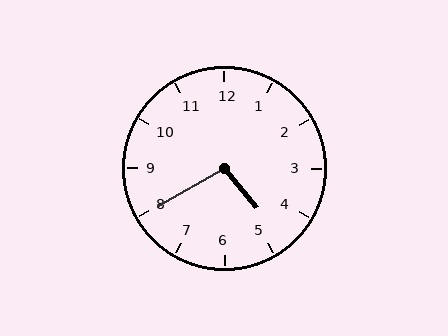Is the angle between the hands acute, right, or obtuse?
It is obtuse.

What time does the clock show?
4:40.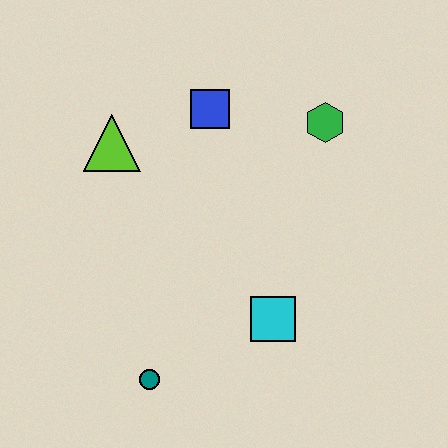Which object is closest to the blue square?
The lime triangle is closest to the blue square.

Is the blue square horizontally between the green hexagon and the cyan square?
No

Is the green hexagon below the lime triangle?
No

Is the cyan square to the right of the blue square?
Yes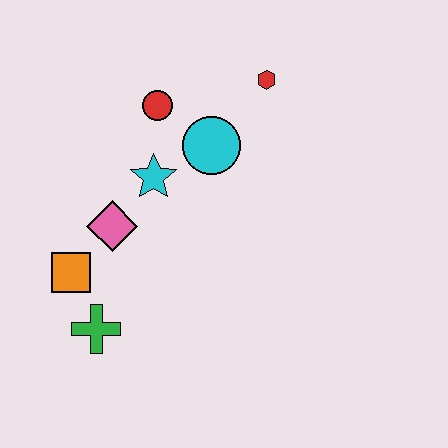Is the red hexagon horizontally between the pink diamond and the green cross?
No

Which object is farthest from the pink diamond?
The red hexagon is farthest from the pink diamond.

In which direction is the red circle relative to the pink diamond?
The red circle is above the pink diamond.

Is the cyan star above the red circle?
No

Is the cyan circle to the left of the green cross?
No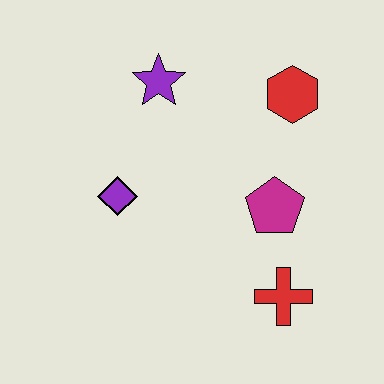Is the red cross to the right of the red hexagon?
No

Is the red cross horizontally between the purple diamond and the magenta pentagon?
No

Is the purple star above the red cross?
Yes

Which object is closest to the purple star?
The purple diamond is closest to the purple star.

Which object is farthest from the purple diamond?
The red hexagon is farthest from the purple diamond.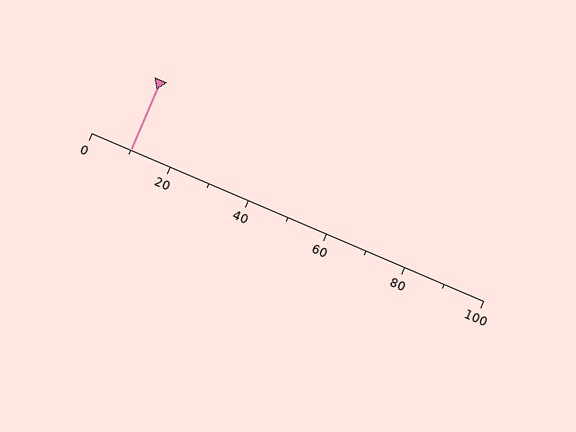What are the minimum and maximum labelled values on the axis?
The axis runs from 0 to 100.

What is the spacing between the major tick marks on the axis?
The major ticks are spaced 20 apart.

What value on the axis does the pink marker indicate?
The marker indicates approximately 10.